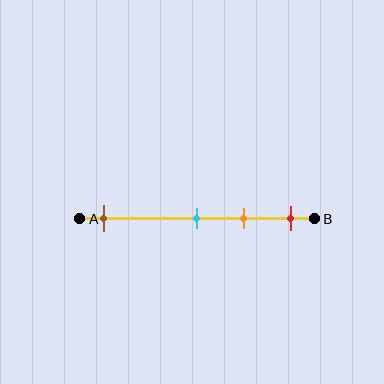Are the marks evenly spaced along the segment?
No, the marks are not evenly spaced.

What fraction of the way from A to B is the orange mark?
The orange mark is approximately 70% (0.7) of the way from A to B.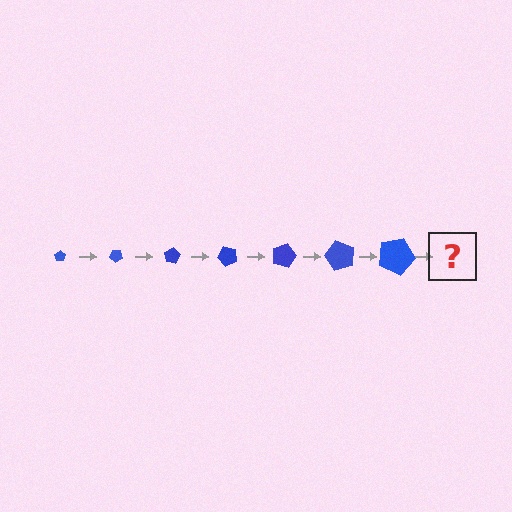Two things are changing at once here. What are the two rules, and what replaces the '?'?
The two rules are that the pentagon grows larger each step and it rotates 40 degrees each step. The '?' should be a pentagon, larger than the previous one and rotated 280 degrees from the start.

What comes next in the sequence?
The next element should be a pentagon, larger than the previous one and rotated 280 degrees from the start.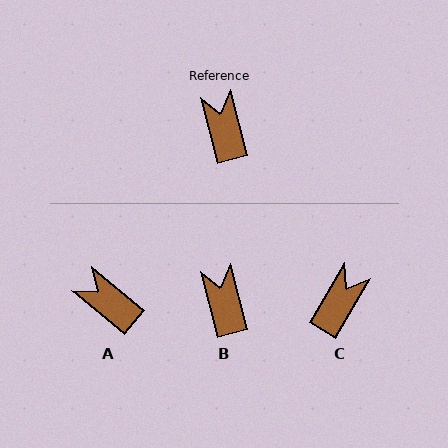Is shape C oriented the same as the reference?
No, it is off by about 45 degrees.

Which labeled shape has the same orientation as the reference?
B.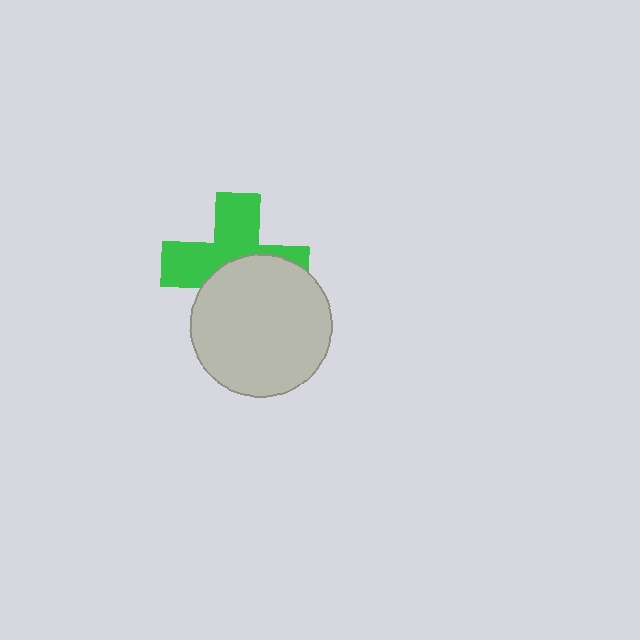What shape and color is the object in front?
The object in front is a light gray circle.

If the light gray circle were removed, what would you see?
You would see the complete green cross.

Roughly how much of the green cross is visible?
About half of it is visible (roughly 53%).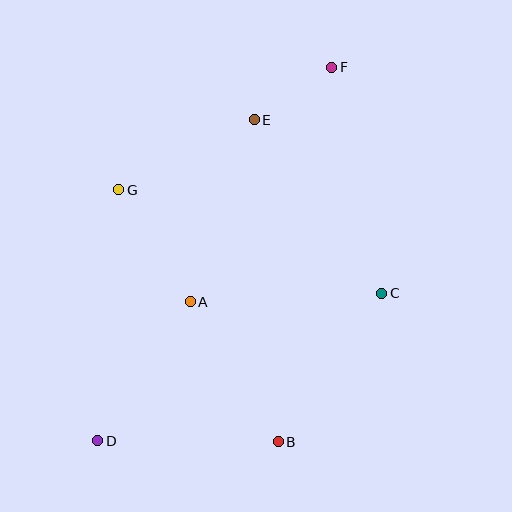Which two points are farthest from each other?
Points D and F are farthest from each other.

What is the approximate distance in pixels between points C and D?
The distance between C and D is approximately 320 pixels.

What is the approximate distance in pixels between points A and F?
The distance between A and F is approximately 274 pixels.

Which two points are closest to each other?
Points E and F are closest to each other.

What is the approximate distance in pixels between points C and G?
The distance between C and G is approximately 283 pixels.